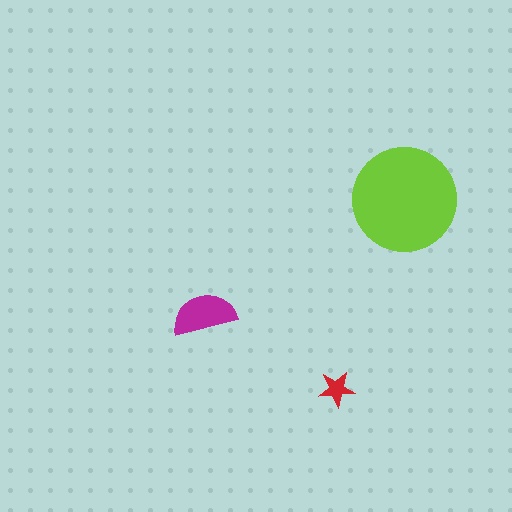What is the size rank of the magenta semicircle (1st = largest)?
2nd.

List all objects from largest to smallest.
The lime circle, the magenta semicircle, the red star.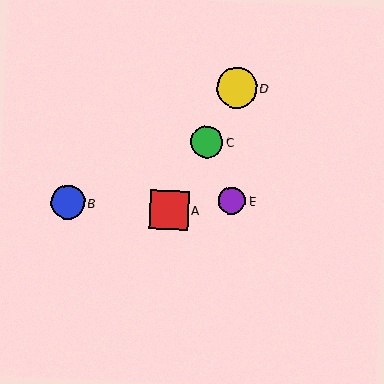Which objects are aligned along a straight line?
Objects A, C, D are aligned along a straight line.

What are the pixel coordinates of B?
Object B is at (68, 202).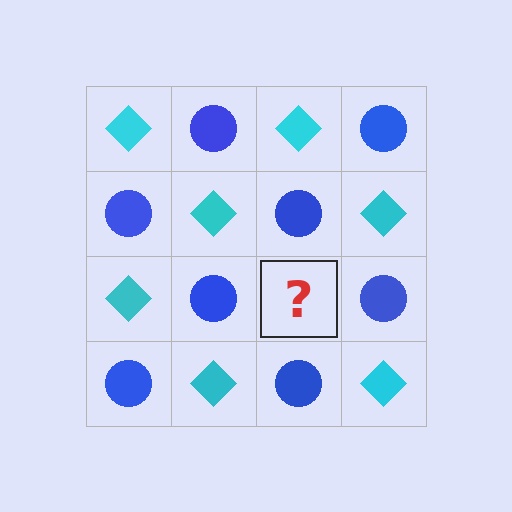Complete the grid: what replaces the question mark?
The question mark should be replaced with a cyan diamond.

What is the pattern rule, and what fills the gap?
The rule is that it alternates cyan diamond and blue circle in a checkerboard pattern. The gap should be filled with a cyan diamond.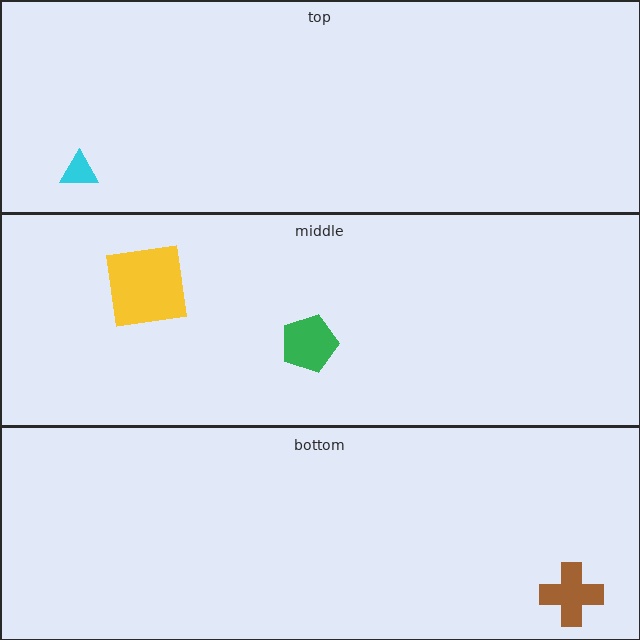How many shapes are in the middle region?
2.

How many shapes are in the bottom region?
1.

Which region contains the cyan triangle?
The top region.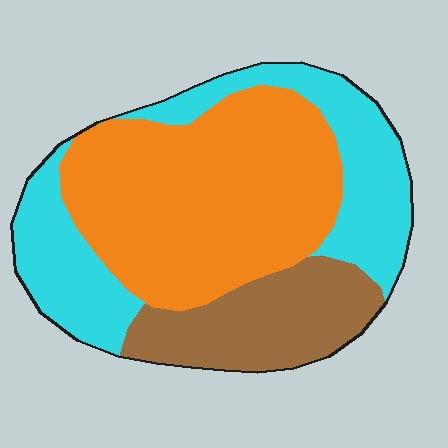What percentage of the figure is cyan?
Cyan covers roughly 35% of the figure.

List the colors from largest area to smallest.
From largest to smallest: orange, cyan, brown.